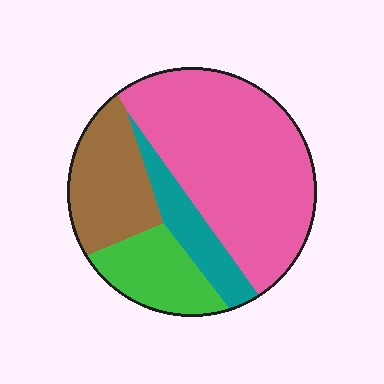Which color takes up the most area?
Pink, at roughly 55%.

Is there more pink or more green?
Pink.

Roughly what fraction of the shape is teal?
Teal covers around 10% of the shape.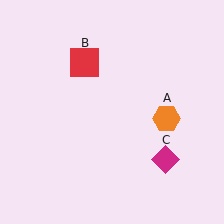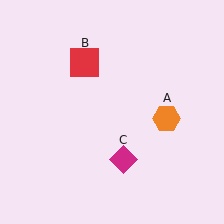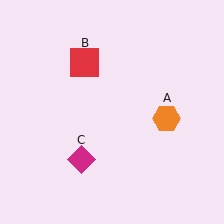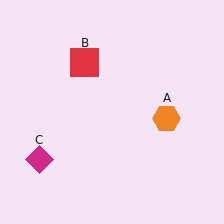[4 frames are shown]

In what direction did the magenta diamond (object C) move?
The magenta diamond (object C) moved left.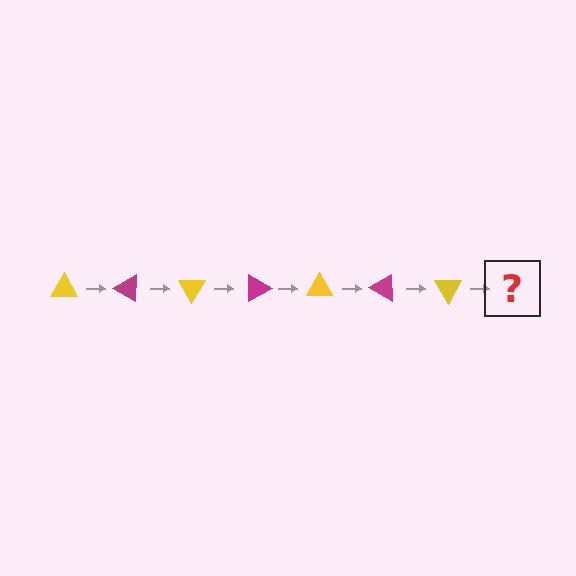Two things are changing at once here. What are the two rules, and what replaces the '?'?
The two rules are that it rotates 30 degrees each step and the color cycles through yellow and magenta. The '?' should be a magenta triangle, rotated 210 degrees from the start.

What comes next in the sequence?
The next element should be a magenta triangle, rotated 210 degrees from the start.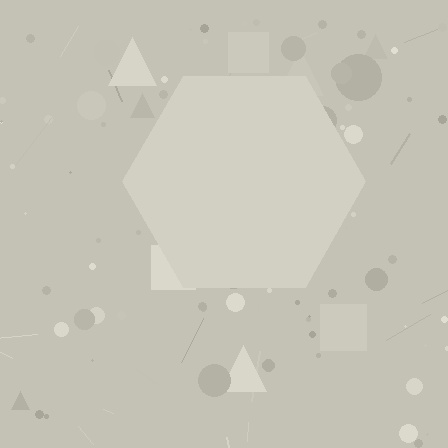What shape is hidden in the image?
A hexagon is hidden in the image.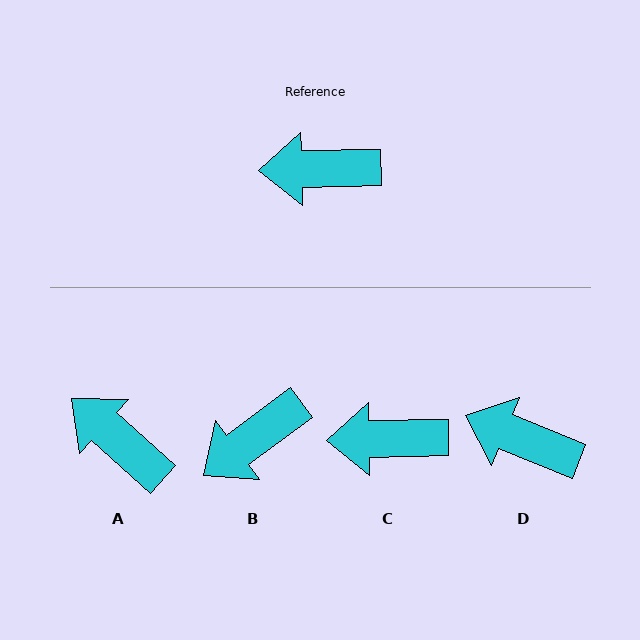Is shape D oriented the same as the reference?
No, it is off by about 23 degrees.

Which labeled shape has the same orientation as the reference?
C.